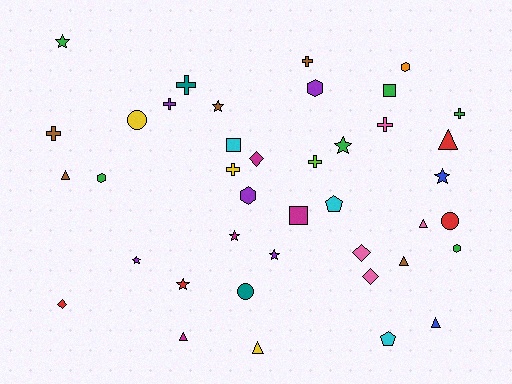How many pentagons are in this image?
There are 2 pentagons.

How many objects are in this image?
There are 40 objects.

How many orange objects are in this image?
There is 1 orange object.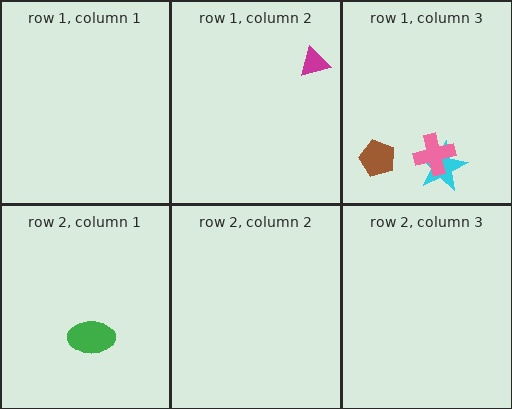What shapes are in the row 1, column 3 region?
The cyan star, the brown pentagon, the pink cross.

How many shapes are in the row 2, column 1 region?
1.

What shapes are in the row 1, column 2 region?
The magenta triangle.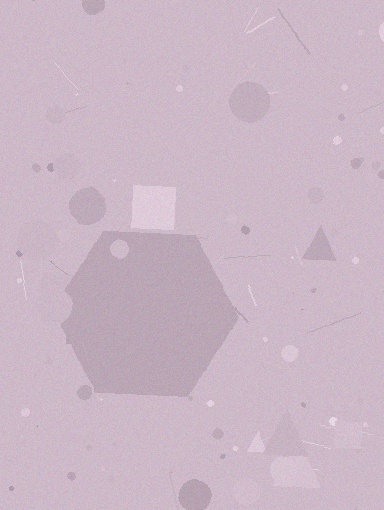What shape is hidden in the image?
A hexagon is hidden in the image.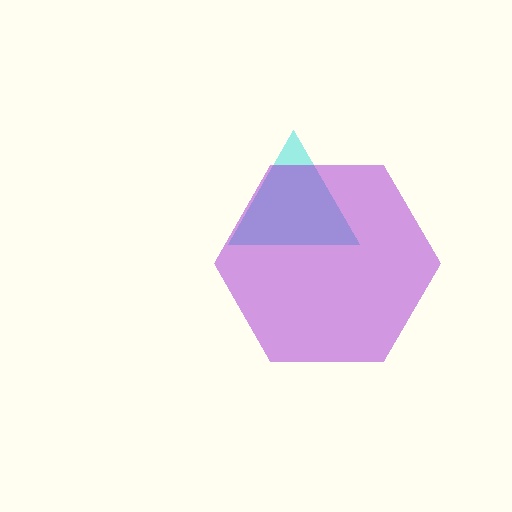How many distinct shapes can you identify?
There are 2 distinct shapes: a cyan triangle, a purple hexagon.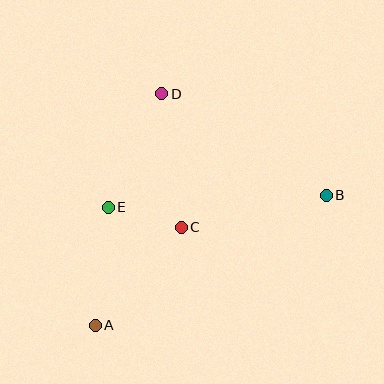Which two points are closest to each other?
Points C and E are closest to each other.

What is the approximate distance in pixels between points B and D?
The distance between B and D is approximately 193 pixels.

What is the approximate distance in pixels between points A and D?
The distance between A and D is approximately 241 pixels.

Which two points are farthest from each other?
Points A and B are farthest from each other.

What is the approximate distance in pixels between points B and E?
The distance between B and E is approximately 218 pixels.